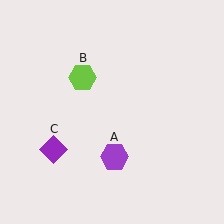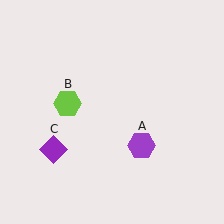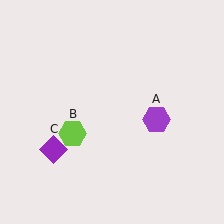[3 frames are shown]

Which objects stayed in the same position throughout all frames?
Purple diamond (object C) remained stationary.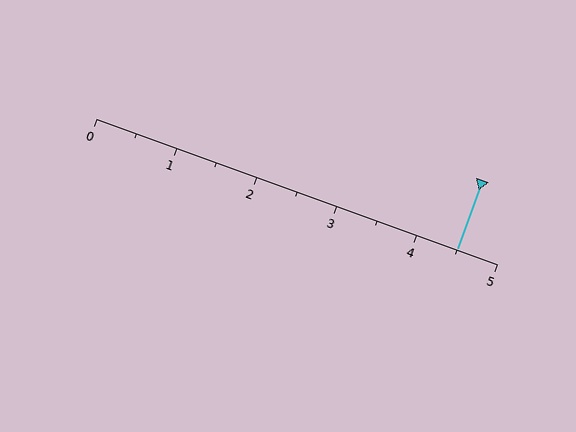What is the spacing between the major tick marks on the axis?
The major ticks are spaced 1 apart.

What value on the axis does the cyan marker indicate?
The marker indicates approximately 4.5.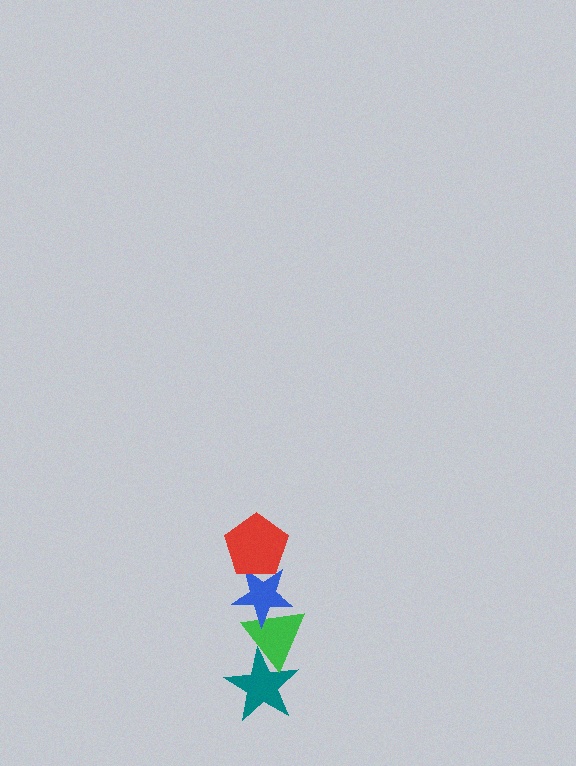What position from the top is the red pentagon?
The red pentagon is 1st from the top.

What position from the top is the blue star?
The blue star is 2nd from the top.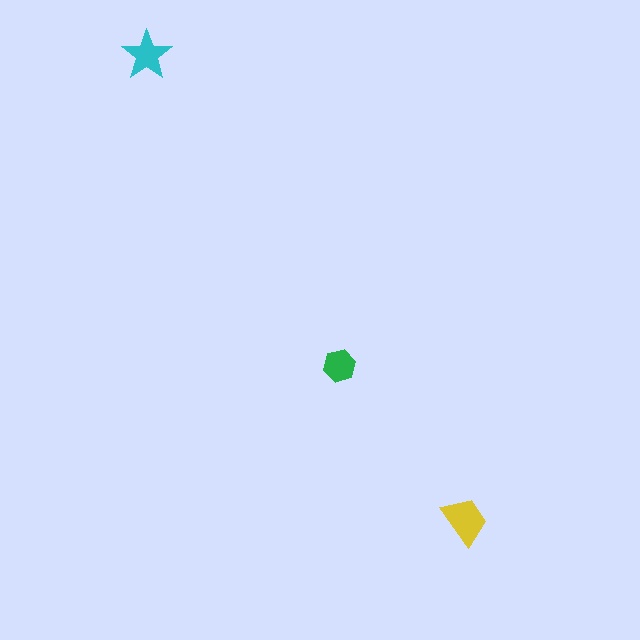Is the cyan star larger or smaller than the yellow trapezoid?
Smaller.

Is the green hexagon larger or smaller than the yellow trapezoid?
Smaller.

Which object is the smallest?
The green hexagon.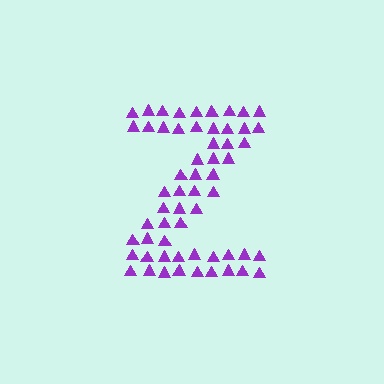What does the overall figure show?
The overall figure shows the letter Z.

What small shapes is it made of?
It is made of small triangles.